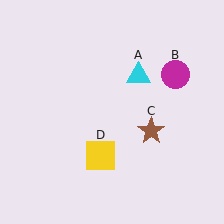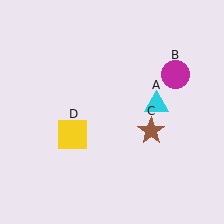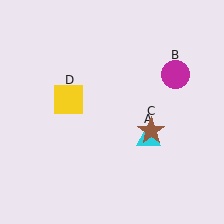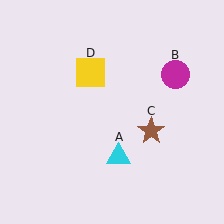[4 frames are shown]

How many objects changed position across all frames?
2 objects changed position: cyan triangle (object A), yellow square (object D).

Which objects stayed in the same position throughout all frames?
Magenta circle (object B) and brown star (object C) remained stationary.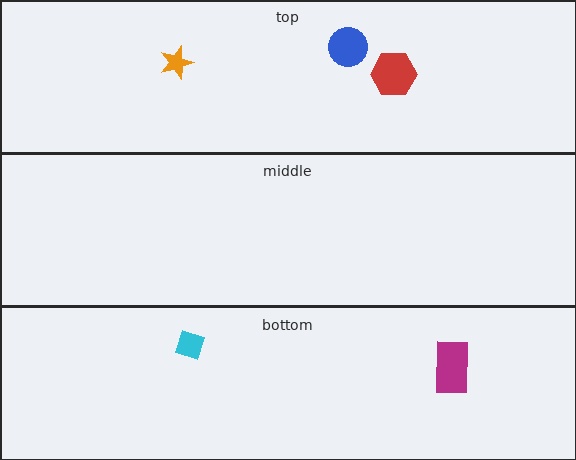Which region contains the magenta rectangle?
The bottom region.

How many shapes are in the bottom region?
2.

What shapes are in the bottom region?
The cyan diamond, the magenta rectangle.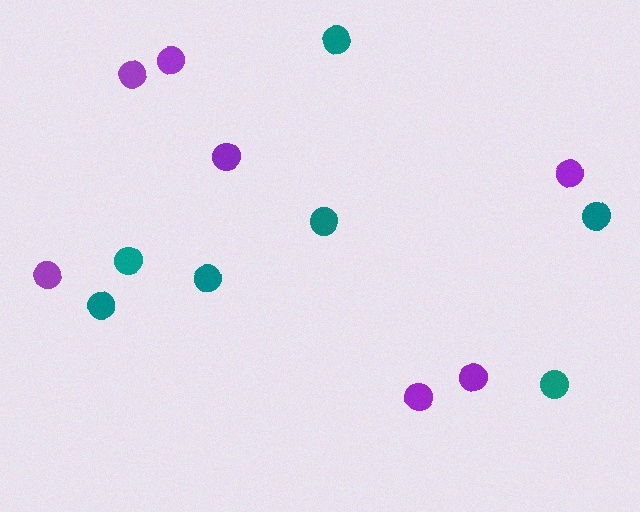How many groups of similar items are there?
There are 2 groups: one group of purple circles (7) and one group of teal circles (7).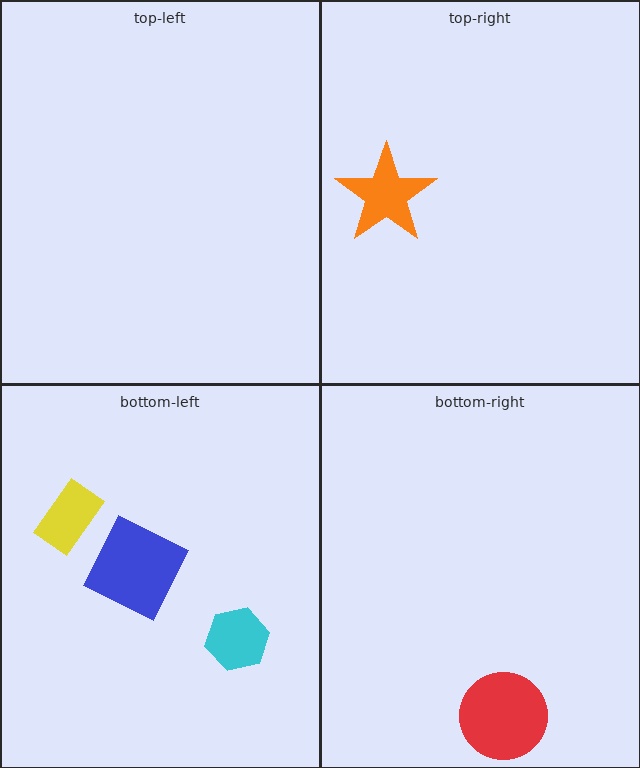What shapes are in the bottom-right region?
The red circle.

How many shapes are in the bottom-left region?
3.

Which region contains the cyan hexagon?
The bottom-left region.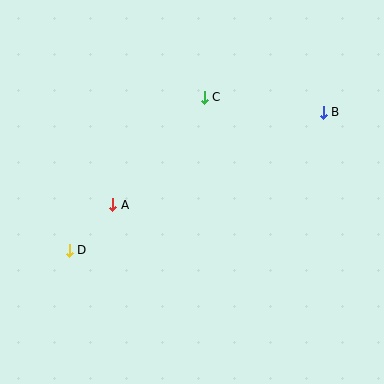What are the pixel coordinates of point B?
Point B is at (323, 112).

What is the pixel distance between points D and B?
The distance between D and B is 289 pixels.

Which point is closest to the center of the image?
Point A at (113, 205) is closest to the center.